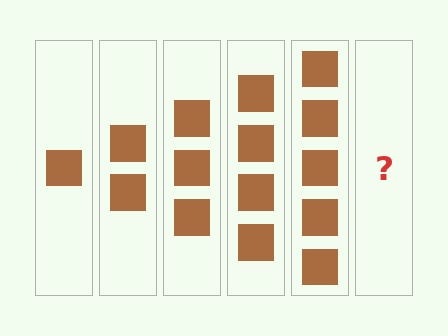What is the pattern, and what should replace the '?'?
The pattern is that each step adds one more square. The '?' should be 6 squares.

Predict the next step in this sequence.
The next step is 6 squares.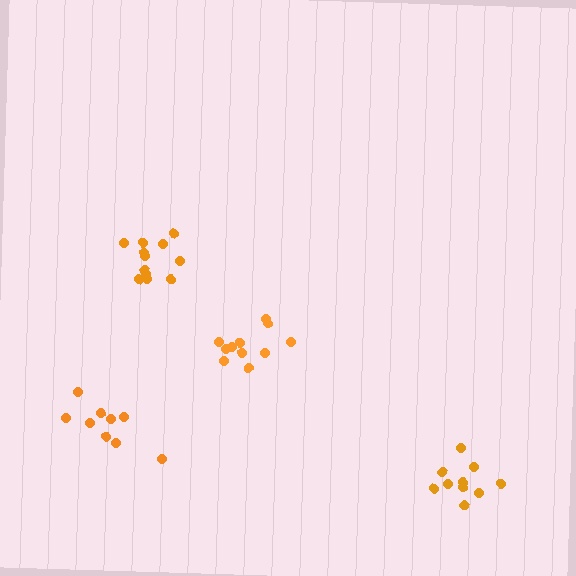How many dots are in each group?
Group 1: 11 dots, Group 2: 10 dots, Group 3: 12 dots, Group 4: 9 dots (42 total).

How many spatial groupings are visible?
There are 4 spatial groupings.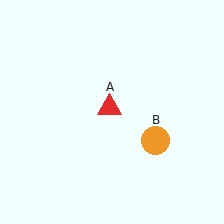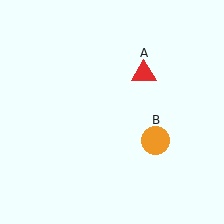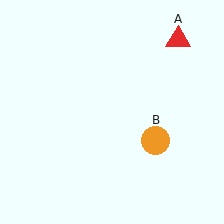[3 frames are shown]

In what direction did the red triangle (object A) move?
The red triangle (object A) moved up and to the right.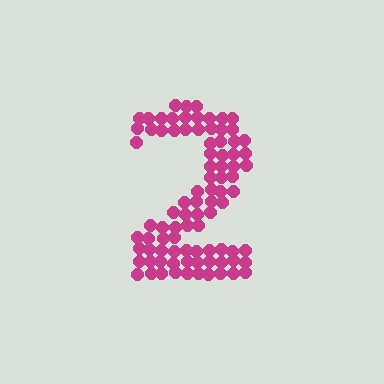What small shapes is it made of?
It is made of small circles.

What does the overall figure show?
The overall figure shows the digit 2.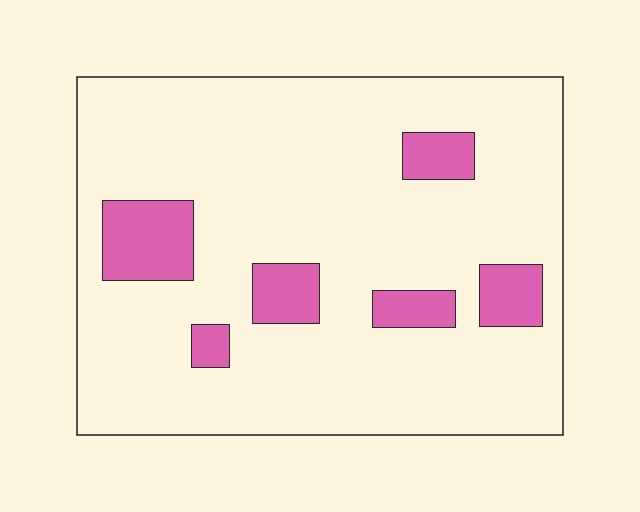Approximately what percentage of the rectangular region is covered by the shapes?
Approximately 15%.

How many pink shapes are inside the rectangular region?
6.